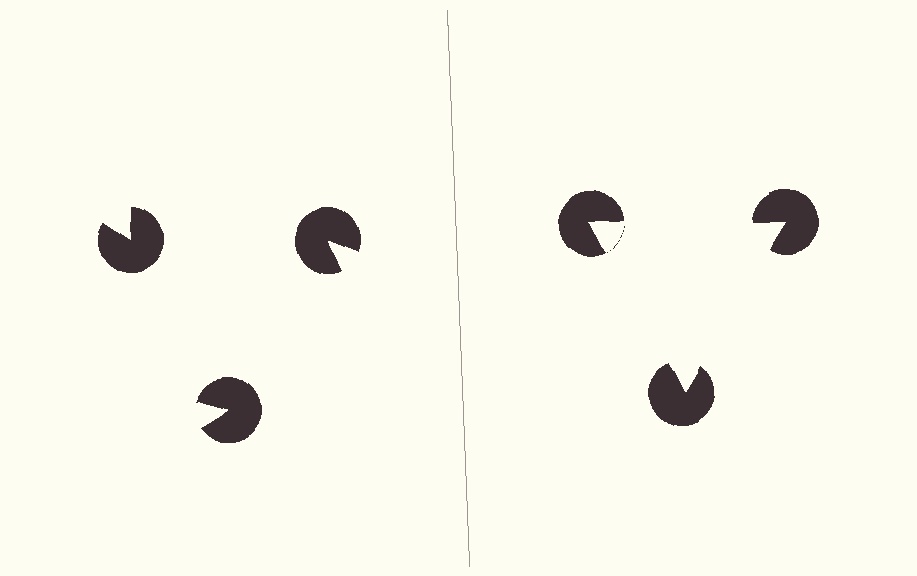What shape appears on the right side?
An illusory triangle.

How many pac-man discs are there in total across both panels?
6 — 3 on each side.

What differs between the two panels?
The pac-man discs are positioned identically on both sides; only the wedge orientations differ. On the right they align to a triangle; on the left they are misaligned.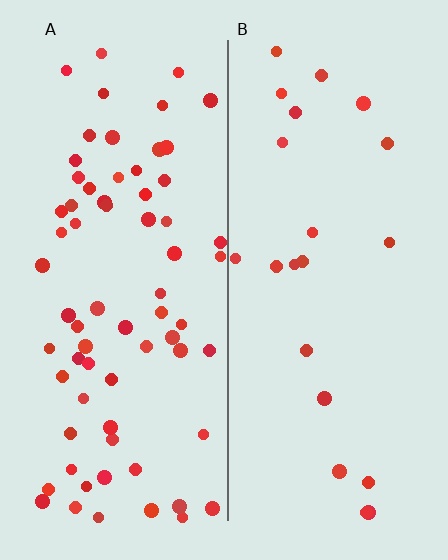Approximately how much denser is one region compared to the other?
Approximately 3.2× — region A over region B.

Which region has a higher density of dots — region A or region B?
A (the left).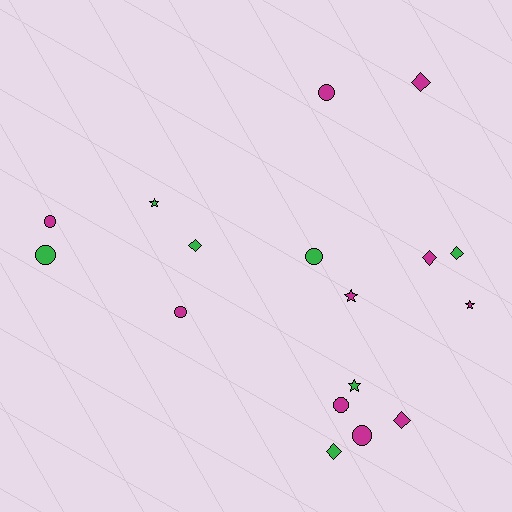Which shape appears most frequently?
Circle, with 7 objects.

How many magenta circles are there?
There are 5 magenta circles.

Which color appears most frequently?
Magenta, with 10 objects.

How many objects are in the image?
There are 17 objects.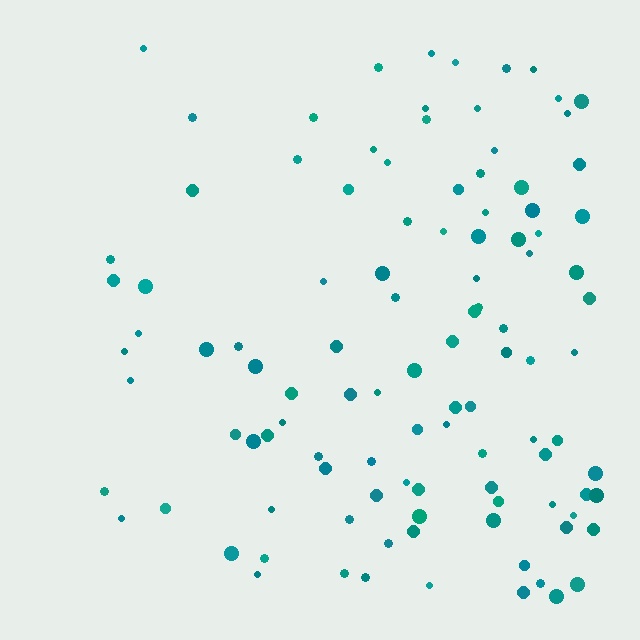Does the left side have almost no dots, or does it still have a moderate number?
Still a moderate number, just noticeably fewer than the right.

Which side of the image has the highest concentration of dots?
The right.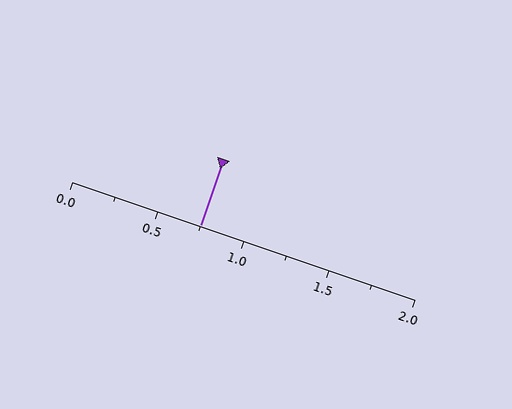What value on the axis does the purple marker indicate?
The marker indicates approximately 0.75.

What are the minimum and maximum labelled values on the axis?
The axis runs from 0.0 to 2.0.